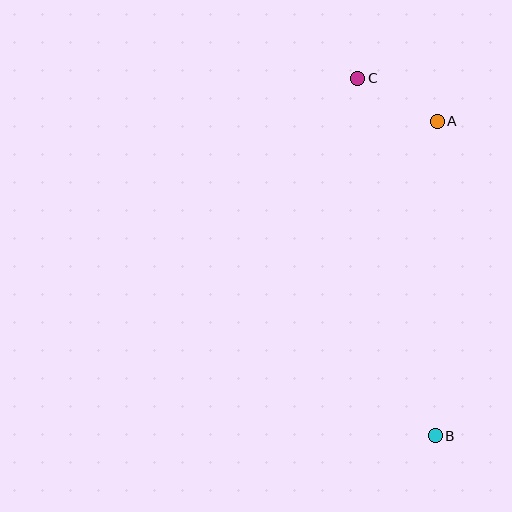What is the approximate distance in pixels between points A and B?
The distance between A and B is approximately 315 pixels.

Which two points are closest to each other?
Points A and C are closest to each other.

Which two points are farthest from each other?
Points B and C are farthest from each other.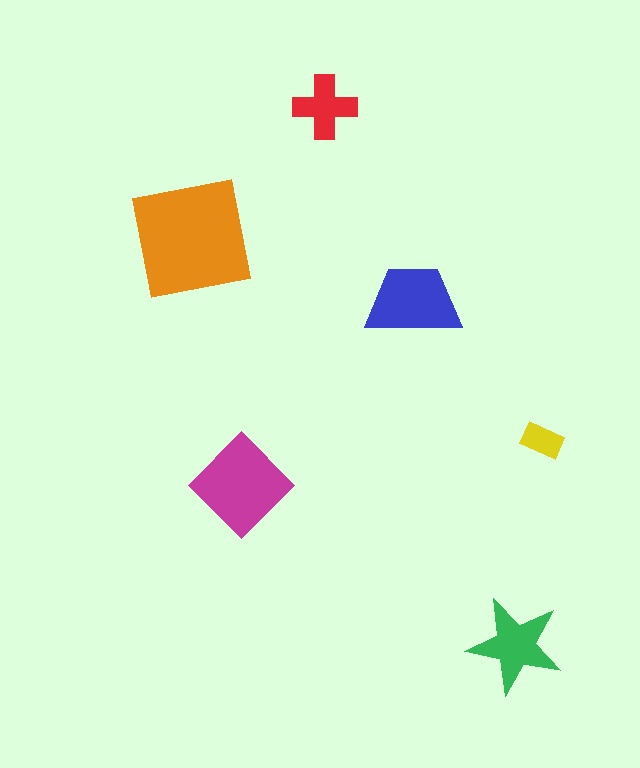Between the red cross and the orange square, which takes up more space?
The orange square.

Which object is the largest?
The orange square.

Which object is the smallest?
The yellow rectangle.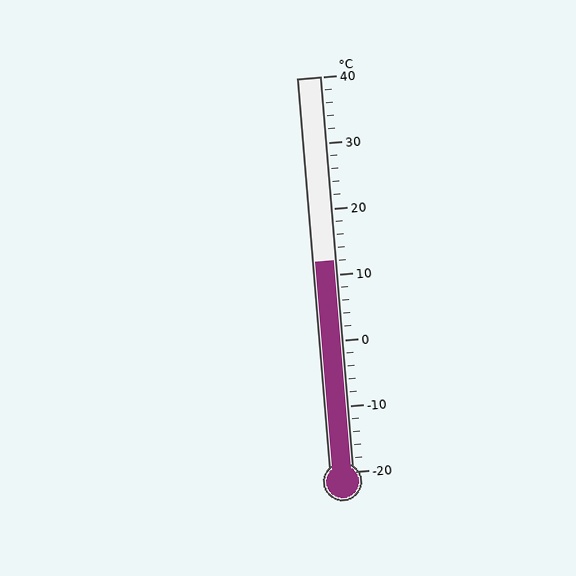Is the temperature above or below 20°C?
The temperature is below 20°C.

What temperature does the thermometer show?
The thermometer shows approximately 12°C.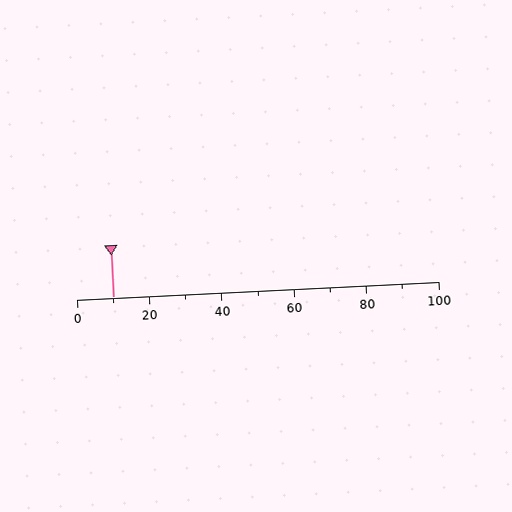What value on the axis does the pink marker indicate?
The marker indicates approximately 10.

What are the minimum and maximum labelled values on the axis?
The axis runs from 0 to 100.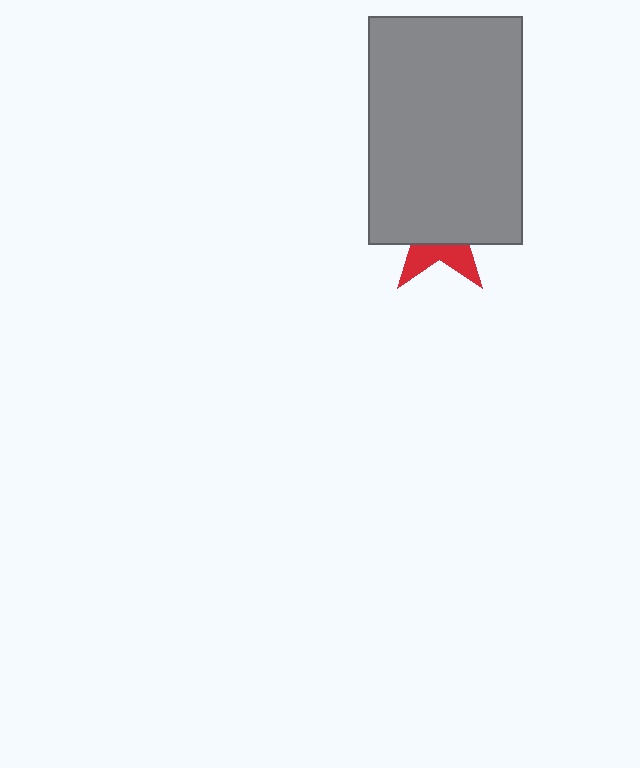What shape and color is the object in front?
The object in front is a gray rectangle.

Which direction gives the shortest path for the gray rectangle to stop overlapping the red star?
Moving up gives the shortest separation.